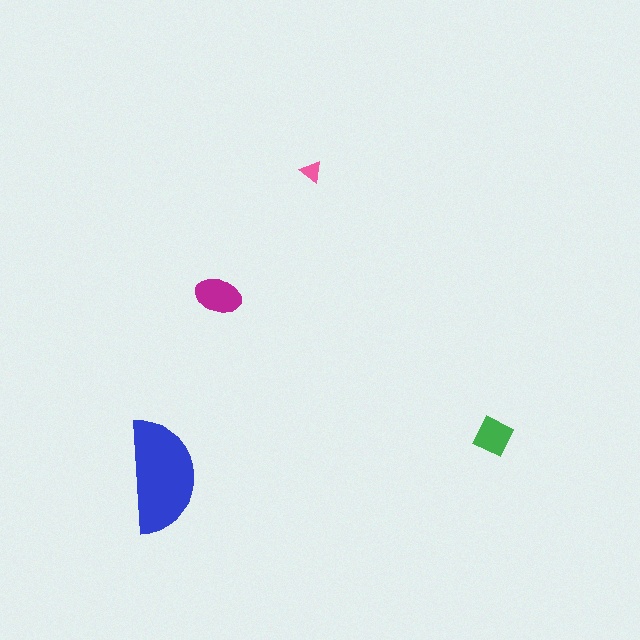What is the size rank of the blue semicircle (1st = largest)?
1st.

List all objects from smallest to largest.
The pink triangle, the green diamond, the magenta ellipse, the blue semicircle.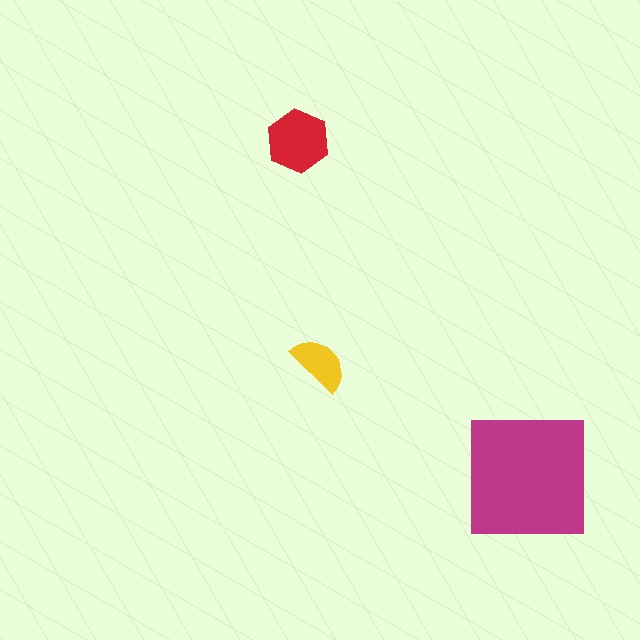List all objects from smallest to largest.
The yellow semicircle, the red hexagon, the magenta square.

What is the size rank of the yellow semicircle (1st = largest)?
3rd.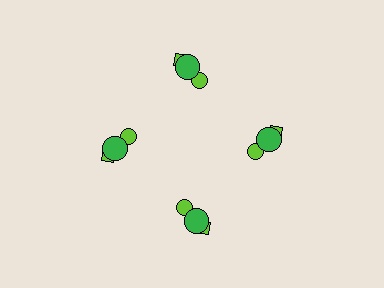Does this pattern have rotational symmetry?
Yes, this pattern has 4-fold rotational symmetry. It looks the same after rotating 90 degrees around the center.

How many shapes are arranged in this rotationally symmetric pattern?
There are 12 shapes, arranged in 4 groups of 3.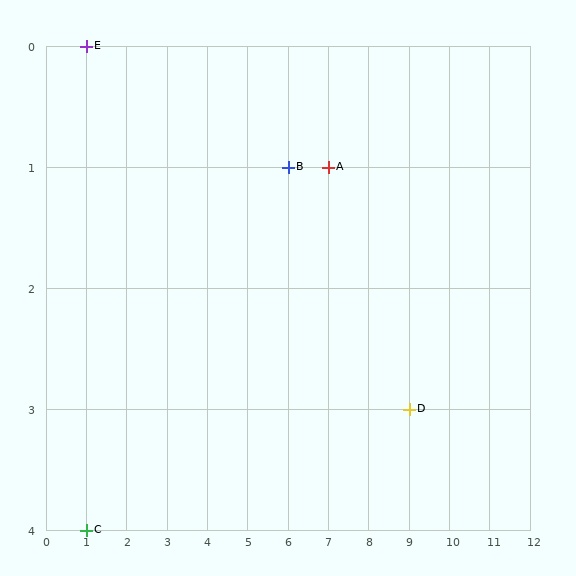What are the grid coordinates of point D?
Point D is at grid coordinates (9, 3).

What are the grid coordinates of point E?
Point E is at grid coordinates (1, 0).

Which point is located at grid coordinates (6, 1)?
Point B is at (6, 1).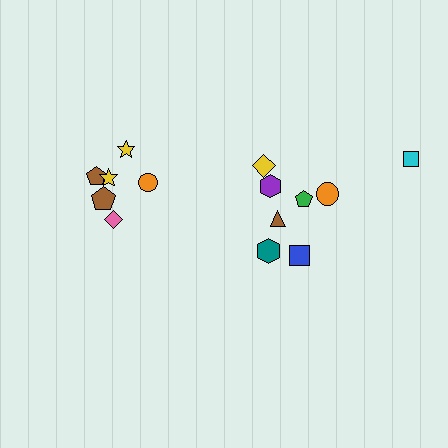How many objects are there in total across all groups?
There are 14 objects.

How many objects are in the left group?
There are 6 objects.